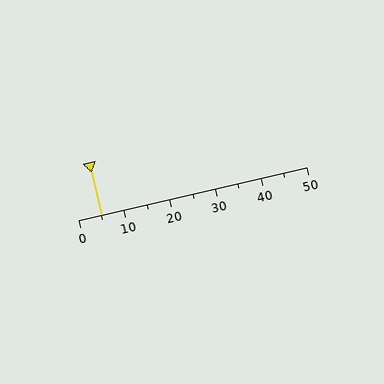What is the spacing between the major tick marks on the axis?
The major ticks are spaced 10 apart.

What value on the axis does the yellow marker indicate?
The marker indicates approximately 5.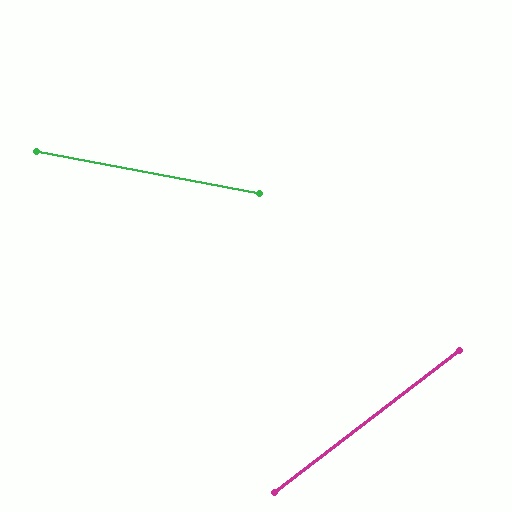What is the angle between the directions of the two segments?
Approximately 48 degrees.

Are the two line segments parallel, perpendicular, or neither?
Neither parallel nor perpendicular — they differ by about 48°.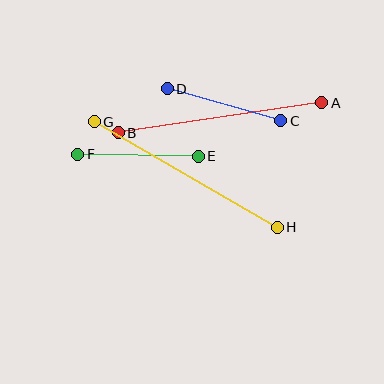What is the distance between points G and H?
The distance is approximately 211 pixels.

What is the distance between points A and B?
The distance is approximately 206 pixels.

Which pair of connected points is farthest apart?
Points G and H are farthest apart.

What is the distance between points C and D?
The distance is approximately 118 pixels.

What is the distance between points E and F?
The distance is approximately 121 pixels.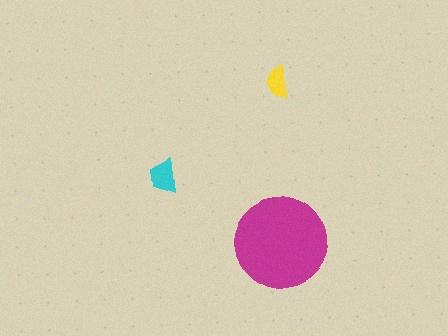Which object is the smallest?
The yellow semicircle.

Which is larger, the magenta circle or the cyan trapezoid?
The magenta circle.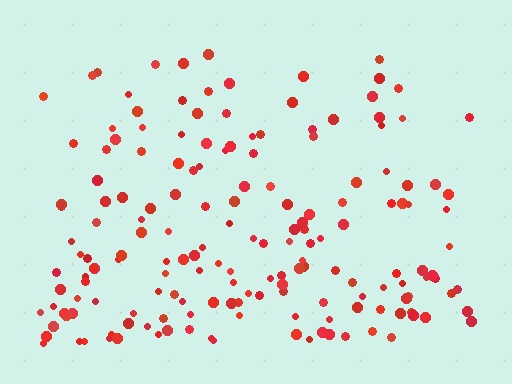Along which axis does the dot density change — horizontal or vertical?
Vertical.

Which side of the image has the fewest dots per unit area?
The top.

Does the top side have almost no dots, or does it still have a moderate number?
Still a moderate number, just noticeably fewer than the bottom.